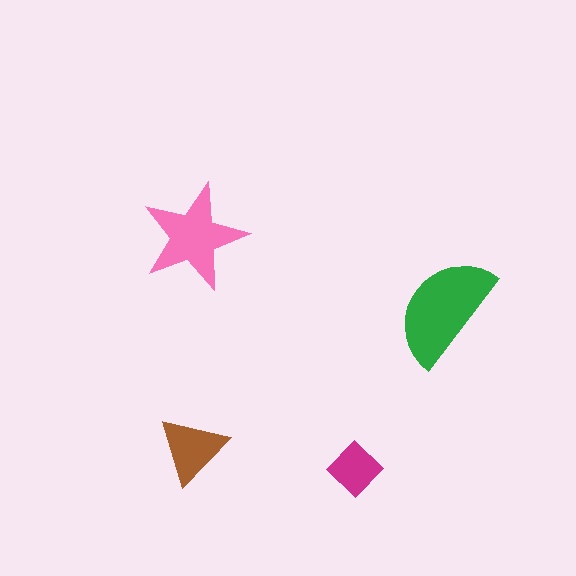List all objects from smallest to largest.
The magenta diamond, the brown triangle, the pink star, the green semicircle.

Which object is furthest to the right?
The green semicircle is rightmost.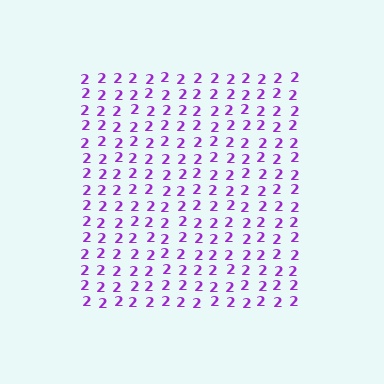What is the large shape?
The large shape is a square.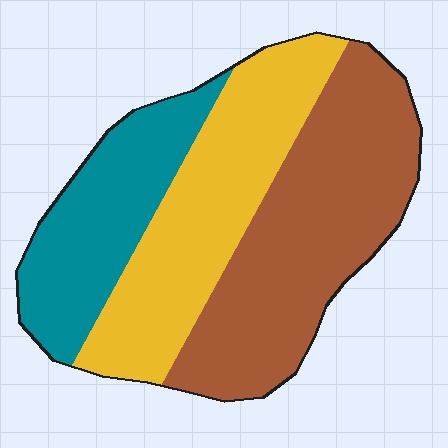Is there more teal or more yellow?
Yellow.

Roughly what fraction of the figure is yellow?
Yellow covers 33% of the figure.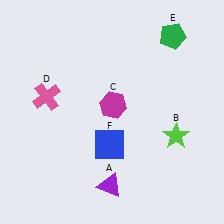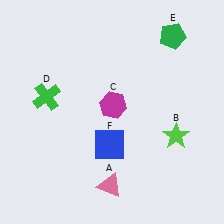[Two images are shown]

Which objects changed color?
A changed from purple to pink. D changed from pink to green.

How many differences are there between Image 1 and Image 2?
There are 2 differences between the two images.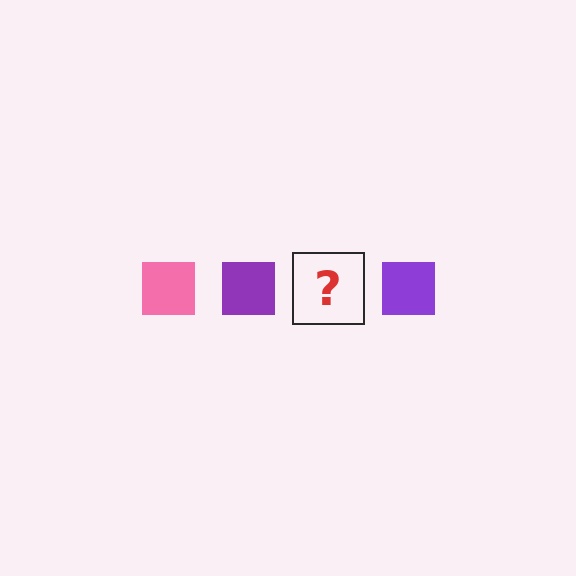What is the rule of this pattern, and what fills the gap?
The rule is that the pattern cycles through pink, purple squares. The gap should be filled with a pink square.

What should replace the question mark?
The question mark should be replaced with a pink square.